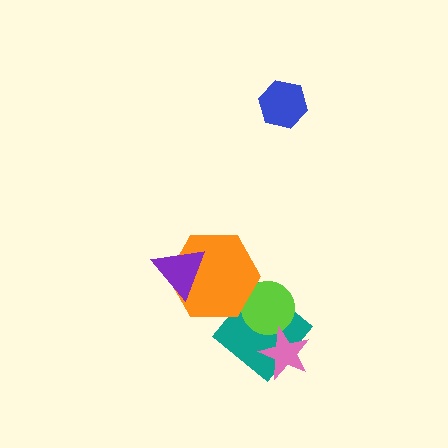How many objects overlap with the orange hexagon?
3 objects overlap with the orange hexagon.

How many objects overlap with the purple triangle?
1 object overlaps with the purple triangle.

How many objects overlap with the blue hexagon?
0 objects overlap with the blue hexagon.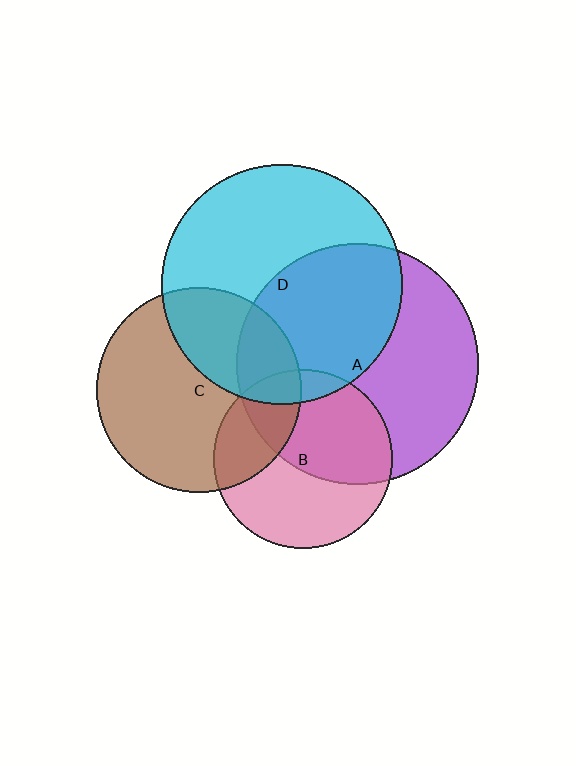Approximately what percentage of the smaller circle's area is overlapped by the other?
Approximately 20%.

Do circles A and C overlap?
Yes.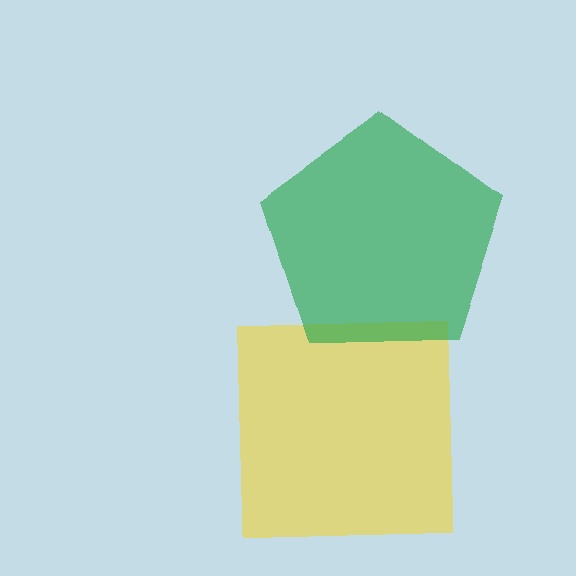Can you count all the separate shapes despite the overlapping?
Yes, there are 2 separate shapes.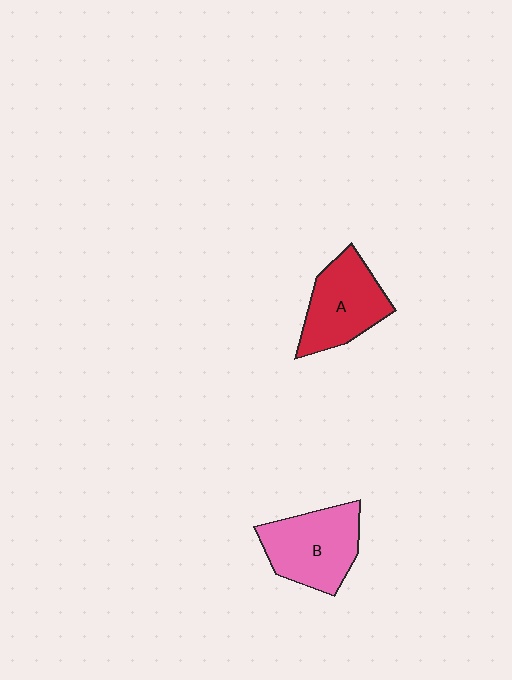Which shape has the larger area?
Shape B (pink).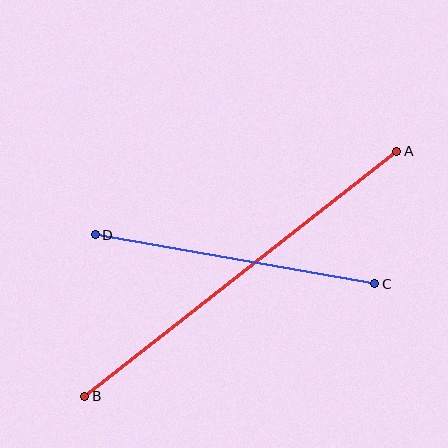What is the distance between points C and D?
The distance is approximately 284 pixels.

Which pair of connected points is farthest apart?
Points A and B are farthest apart.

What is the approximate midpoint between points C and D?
The midpoint is at approximately (235, 259) pixels.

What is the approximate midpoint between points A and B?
The midpoint is at approximately (241, 274) pixels.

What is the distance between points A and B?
The distance is approximately 397 pixels.